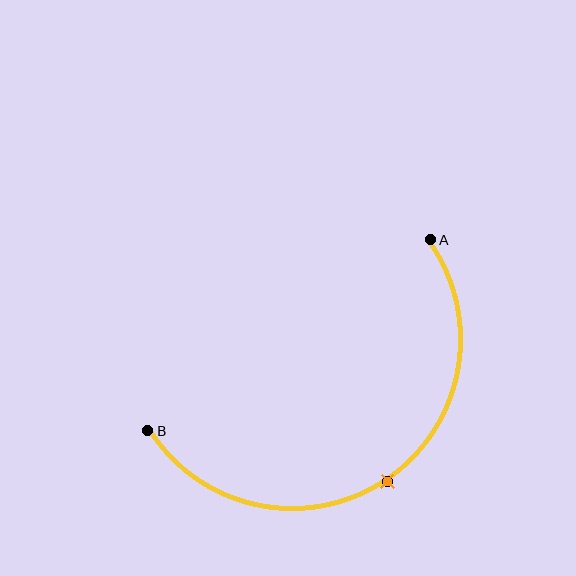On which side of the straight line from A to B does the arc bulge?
The arc bulges below and to the right of the straight line connecting A and B.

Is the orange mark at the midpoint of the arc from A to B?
Yes. The orange mark lies on the arc at equal arc-length from both A and B — it is the arc midpoint.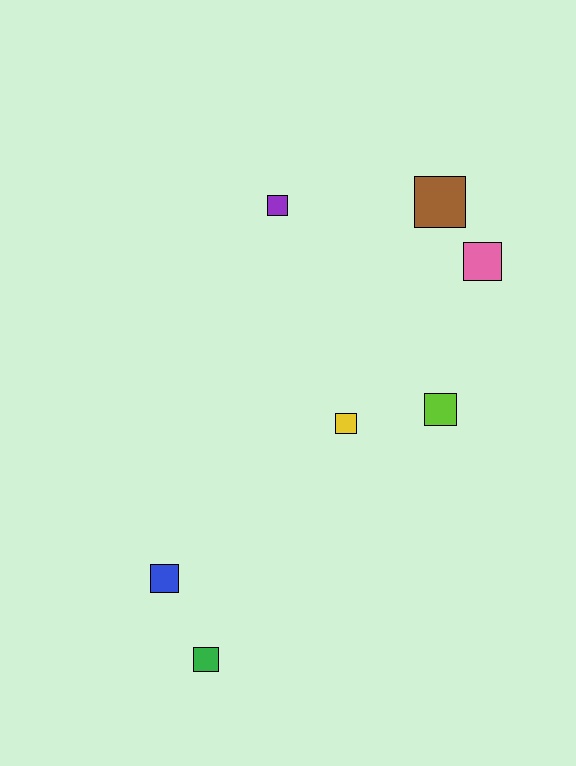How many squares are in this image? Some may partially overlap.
There are 7 squares.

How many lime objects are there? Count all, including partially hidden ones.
There is 1 lime object.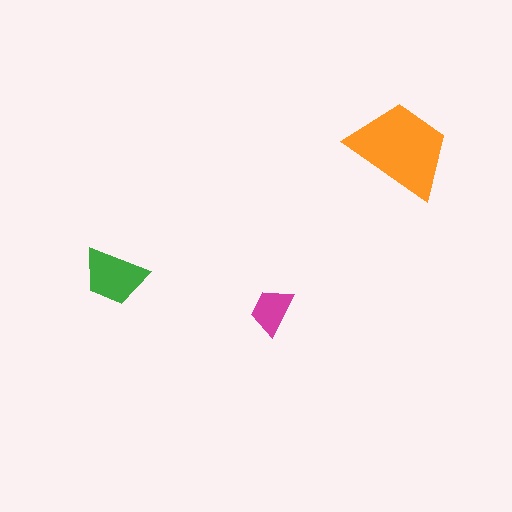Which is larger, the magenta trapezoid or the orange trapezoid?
The orange one.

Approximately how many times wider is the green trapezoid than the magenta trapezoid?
About 1.5 times wider.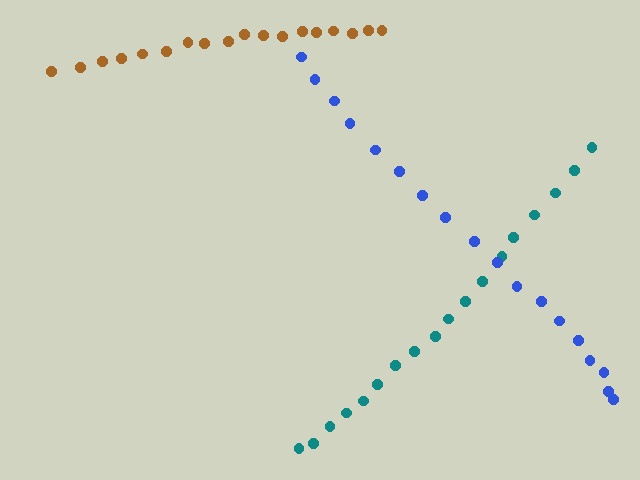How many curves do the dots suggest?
There are 3 distinct paths.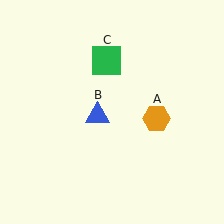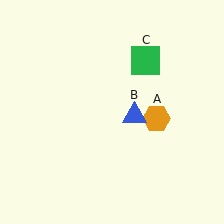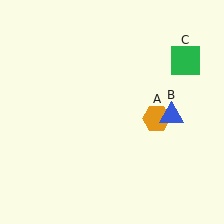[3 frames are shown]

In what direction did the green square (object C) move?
The green square (object C) moved right.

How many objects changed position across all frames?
2 objects changed position: blue triangle (object B), green square (object C).